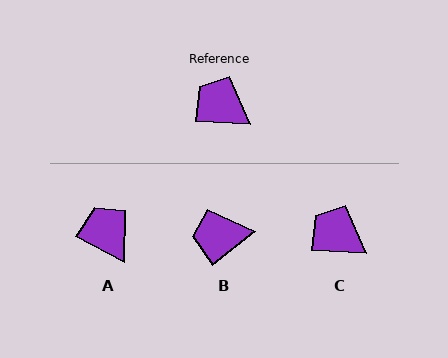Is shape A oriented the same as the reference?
No, it is off by about 25 degrees.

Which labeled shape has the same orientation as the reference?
C.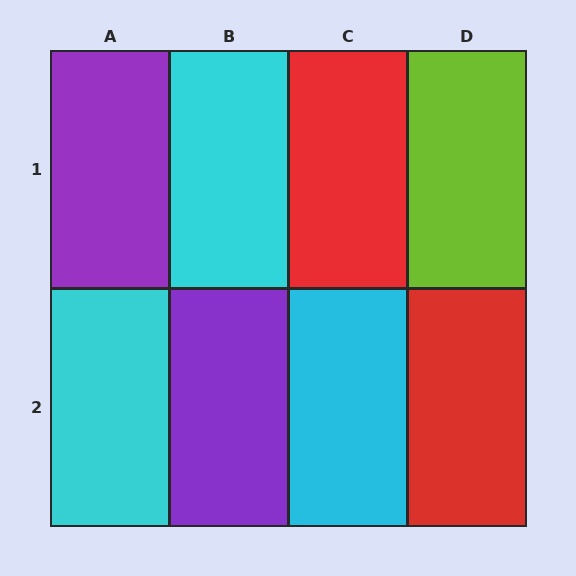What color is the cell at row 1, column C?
Red.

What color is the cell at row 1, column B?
Cyan.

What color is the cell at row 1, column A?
Purple.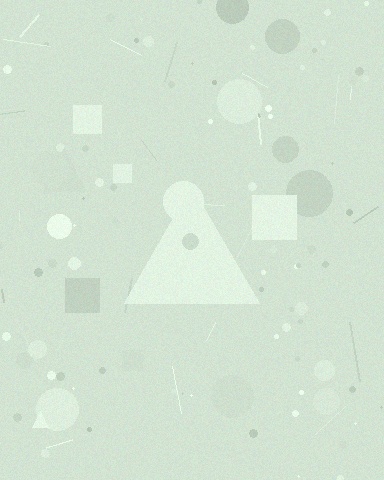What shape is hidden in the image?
A triangle is hidden in the image.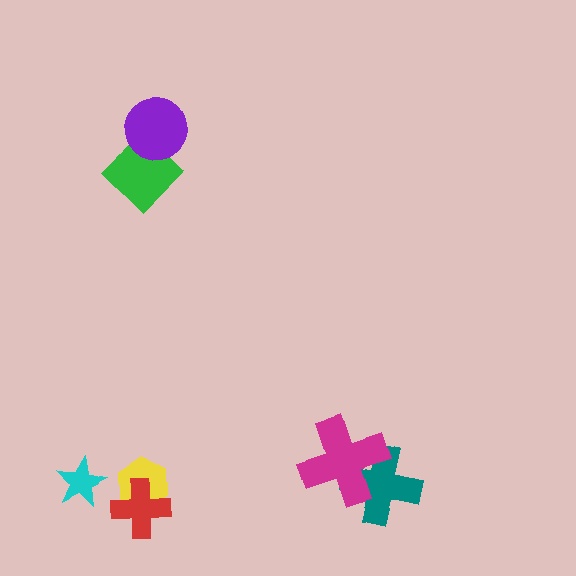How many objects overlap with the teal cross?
1 object overlaps with the teal cross.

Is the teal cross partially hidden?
Yes, it is partially covered by another shape.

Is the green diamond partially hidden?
Yes, it is partially covered by another shape.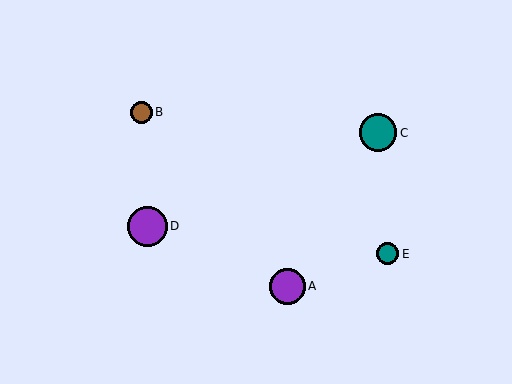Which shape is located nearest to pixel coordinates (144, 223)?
The purple circle (labeled D) at (148, 227) is nearest to that location.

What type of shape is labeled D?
Shape D is a purple circle.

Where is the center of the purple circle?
The center of the purple circle is at (148, 227).